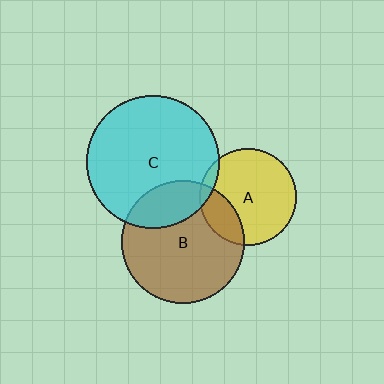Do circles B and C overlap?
Yes.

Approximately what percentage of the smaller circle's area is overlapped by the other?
Approximately 25%.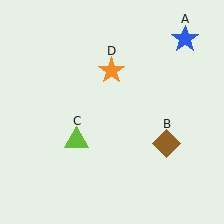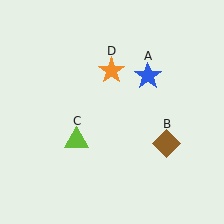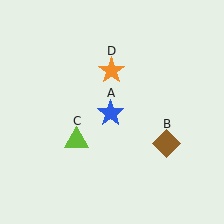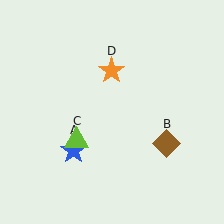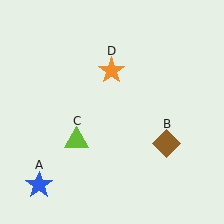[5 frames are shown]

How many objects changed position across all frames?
1 object changed position: blue star (object A).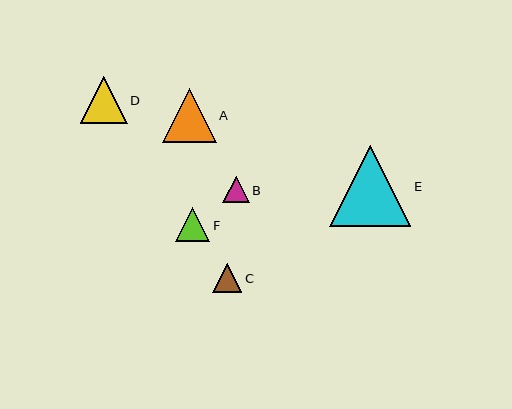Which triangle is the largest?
Triangle E is the largest with a size of approximately 81 pixels.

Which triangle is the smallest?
Triangle B is the smallest with a size of approximately 27 pixels.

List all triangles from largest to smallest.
From largest to smallest: E, A, D, F, C, B.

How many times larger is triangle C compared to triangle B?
Triangle C is approximately 1.1 times the size of triangle B.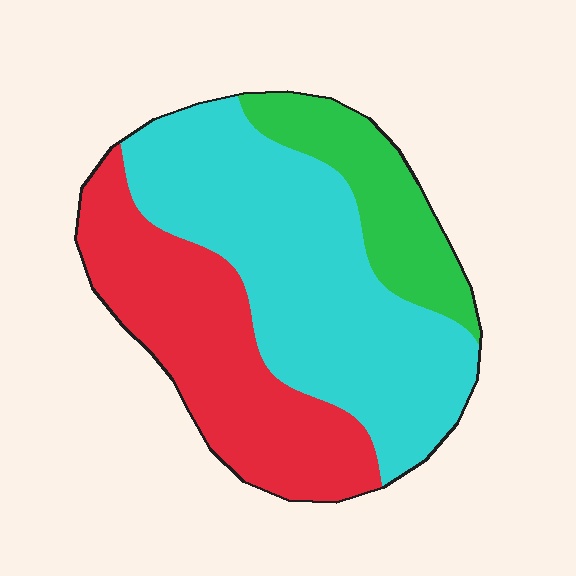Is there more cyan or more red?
Cyan.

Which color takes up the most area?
Cyan, at roughly 50%.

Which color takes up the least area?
Green, at roughly 15%.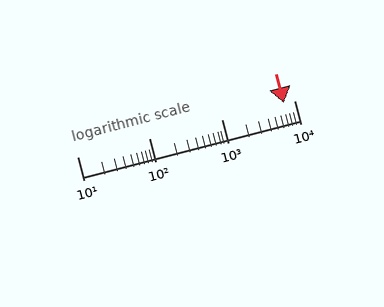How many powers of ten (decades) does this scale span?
The scale spans 3 decades, from 10 to 10000.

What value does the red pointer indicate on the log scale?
The pointer indicates approximately 7200.